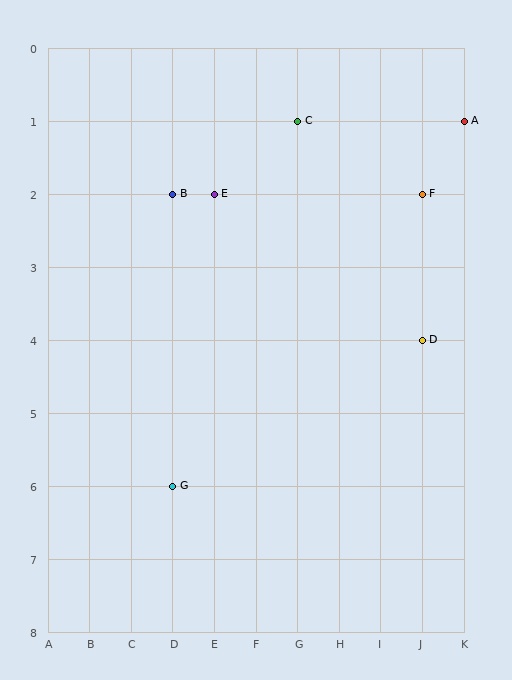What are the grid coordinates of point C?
Point C is at grid coordinates (G, 1).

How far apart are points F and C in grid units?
Points F and C are 3 columns and 1 row apart (about 3.2 grid units diagonally).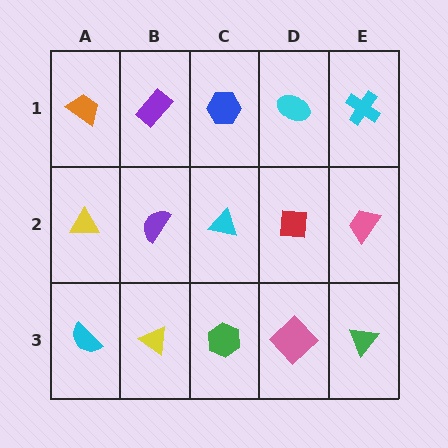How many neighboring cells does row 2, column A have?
3.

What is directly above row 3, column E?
A pink trapezoid.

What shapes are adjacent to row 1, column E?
A pink trapezoid (row 2, column E), a cyan ellipse (row 1, column D).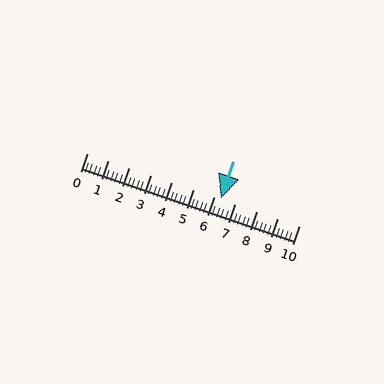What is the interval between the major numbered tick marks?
The major tick marks are spaced 1 units apart.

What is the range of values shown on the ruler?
The ruler shows values from 0 to 10.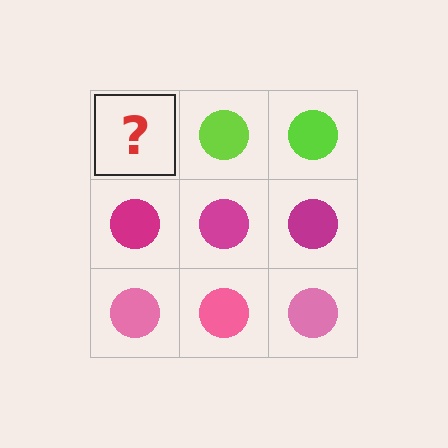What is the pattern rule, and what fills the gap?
The rule is that each row has a consistent color. The gap should be filled with a lime circle.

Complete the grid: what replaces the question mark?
The question mark should be replaced with a lime circle.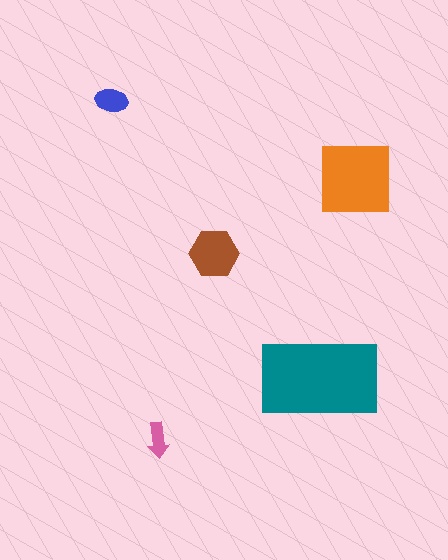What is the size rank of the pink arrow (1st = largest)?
5th.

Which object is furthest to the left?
The blue ellipse is leftmost.